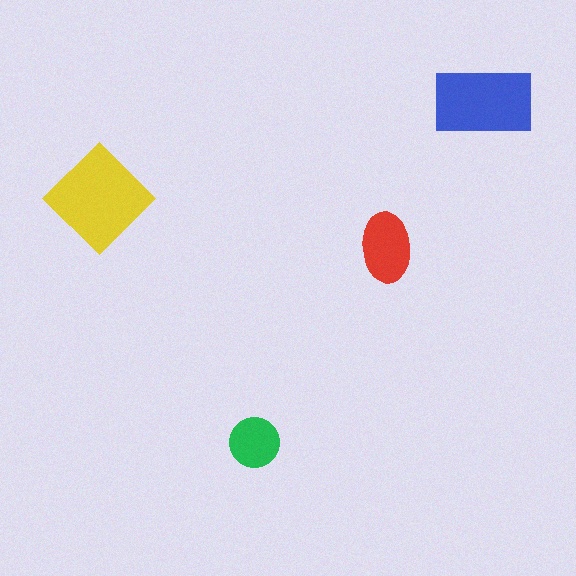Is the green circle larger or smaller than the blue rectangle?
Smaller.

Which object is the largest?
The yellow diamond.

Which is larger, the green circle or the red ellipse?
The red ellipse.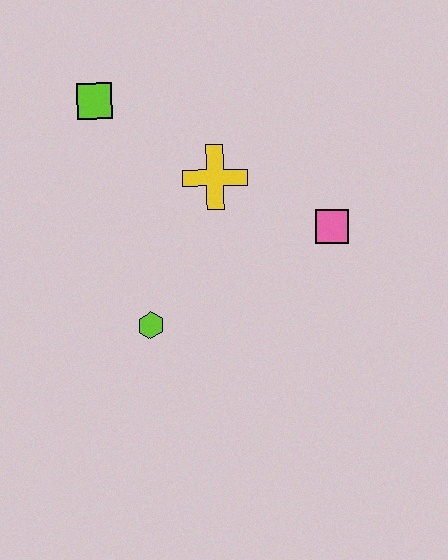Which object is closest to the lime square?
The yellow cross is closest to the lime square.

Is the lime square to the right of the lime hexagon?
No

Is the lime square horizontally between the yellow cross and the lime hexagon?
No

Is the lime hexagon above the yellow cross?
No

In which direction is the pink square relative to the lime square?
The pink square is to the right of the lime square.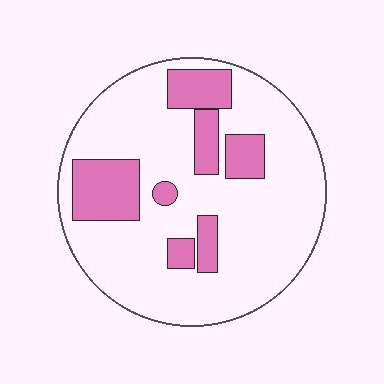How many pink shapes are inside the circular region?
7.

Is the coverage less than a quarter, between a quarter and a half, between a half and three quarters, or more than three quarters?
Less than a quarter.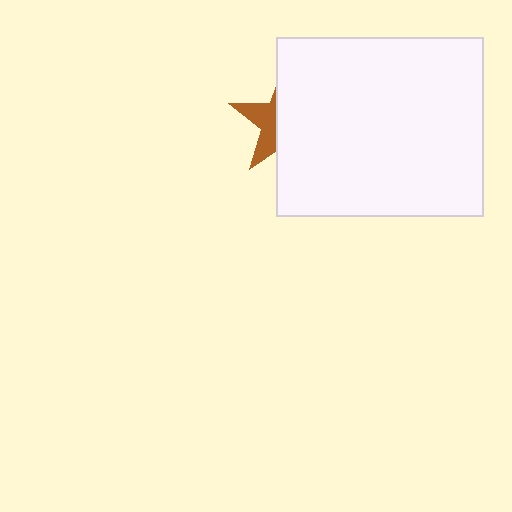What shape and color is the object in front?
The object in front is a white rectangle.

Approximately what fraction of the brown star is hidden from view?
Roughly 66% of the brown star is hidden behind the white rectangle.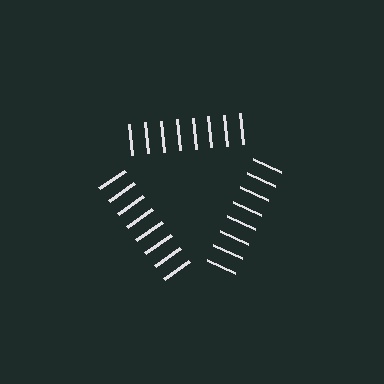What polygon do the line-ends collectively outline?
An illusory triangle — the line segments terminate on its edges but no continuous stroke is drawn.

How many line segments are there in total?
24 — 8 along each of the 3 edges.